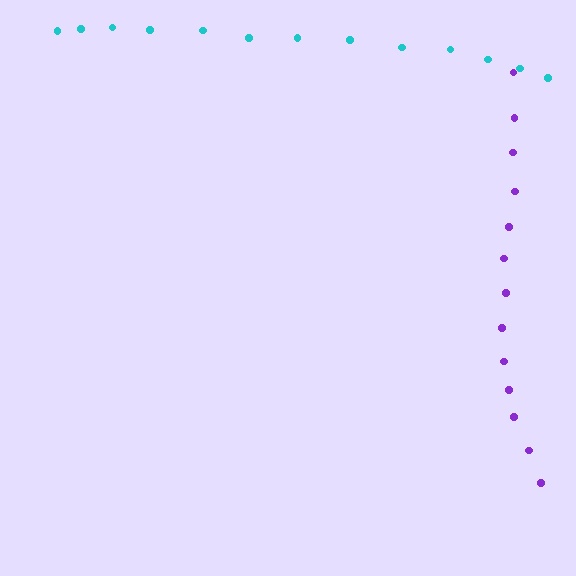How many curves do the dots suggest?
There are 2 distinct paths.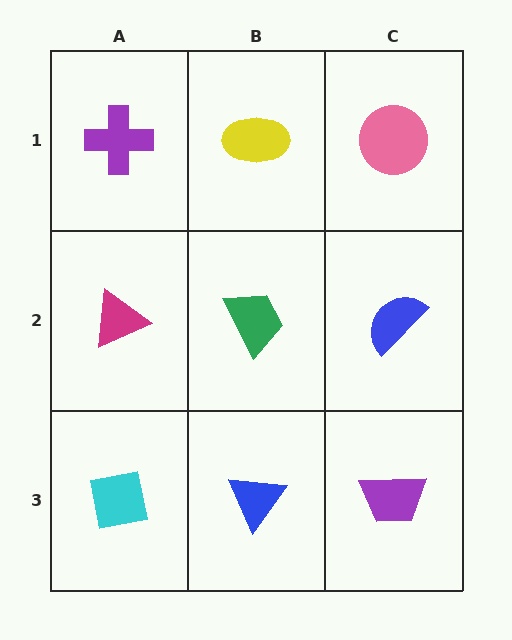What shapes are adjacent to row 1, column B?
A green trapezoid (row 2, column B), a purple cross (row 1, column A), a pink circle (row 1, column C).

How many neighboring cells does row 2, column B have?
4.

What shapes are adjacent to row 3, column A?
A magenta triangle (row 2, column A), a blue triangle (row 3, column B).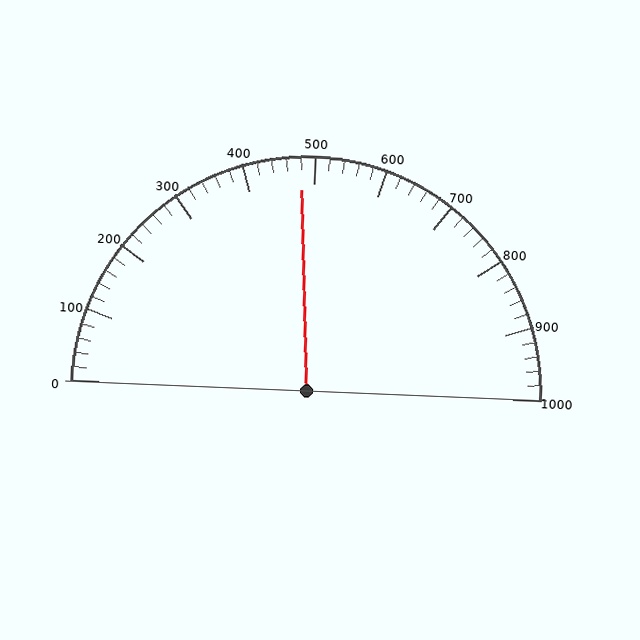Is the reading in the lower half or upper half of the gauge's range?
The reading is in the lower half of the range (0 to 1000).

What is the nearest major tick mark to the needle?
The nearest major tick mark is 500.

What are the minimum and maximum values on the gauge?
The gauge ranges from 0 to 1000.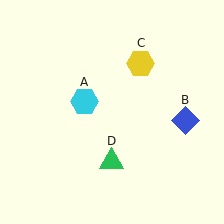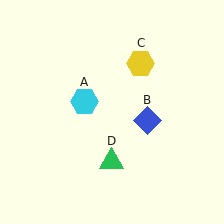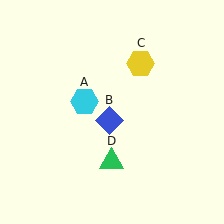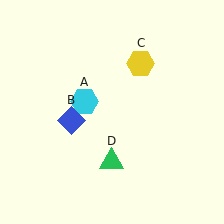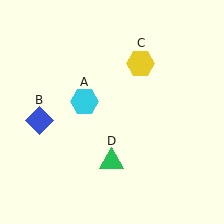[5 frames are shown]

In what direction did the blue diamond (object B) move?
The blue diamond (object B) moved left.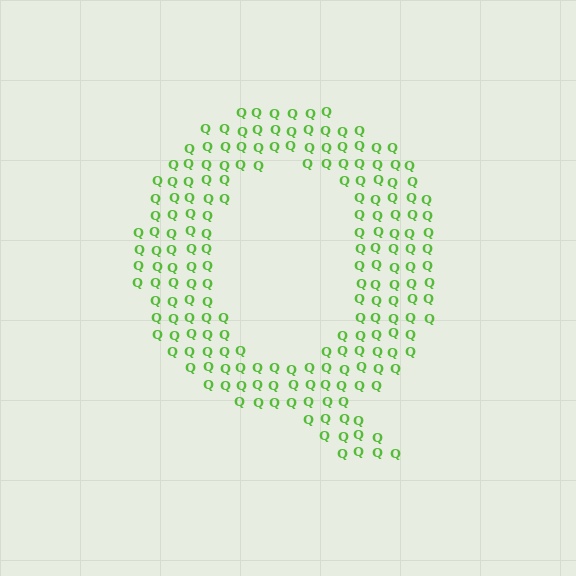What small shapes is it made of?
It is made of small letter Q's.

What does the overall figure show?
The overall figure shows the letter Q.